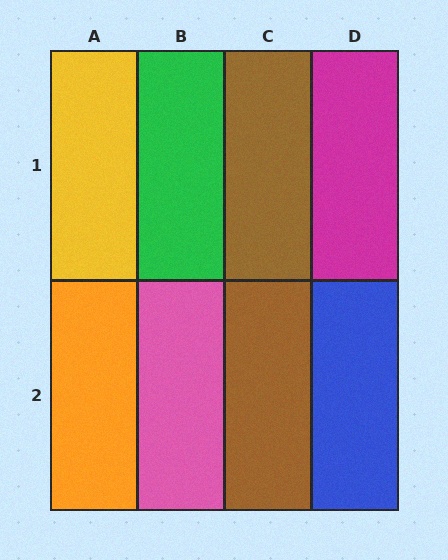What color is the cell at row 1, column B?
Green.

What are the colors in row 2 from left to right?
Orange, pink, brown, blue.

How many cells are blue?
1 cell is blue.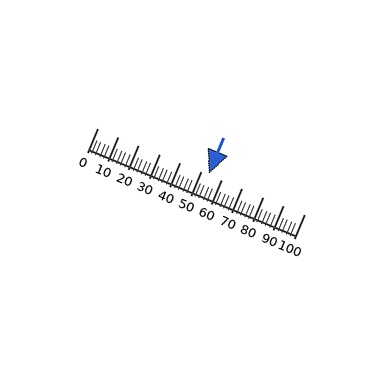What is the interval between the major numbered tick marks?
The major tick marks are spaced 10 units apart.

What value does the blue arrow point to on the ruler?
The blue arrow points to approximately 54.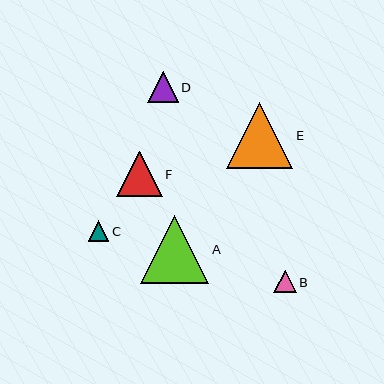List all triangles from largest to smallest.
From largest to smallest: A, E, F, D, B, C.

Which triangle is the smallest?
Triangle C is the smallest with a size of approximately 20 pixels.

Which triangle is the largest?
Triangle A is the largest with a size of approximately 68 pixels.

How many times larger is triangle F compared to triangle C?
Triangle F is approximately 2.2 times the size of triangle C.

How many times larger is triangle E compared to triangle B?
Triangle E is approximately 3.0 times the size of triangle B.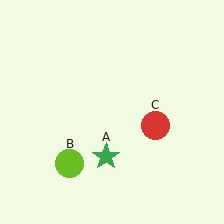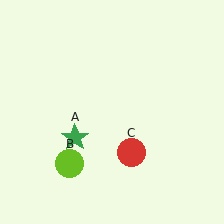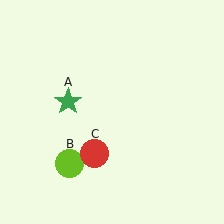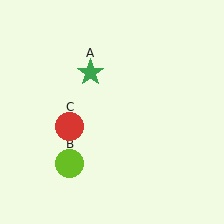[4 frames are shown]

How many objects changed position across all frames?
2 objects changed position: green star (object A), red circle (object C).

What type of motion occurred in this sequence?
The green star (object A), red circle (object C) rotated clockwise around the center of the scene.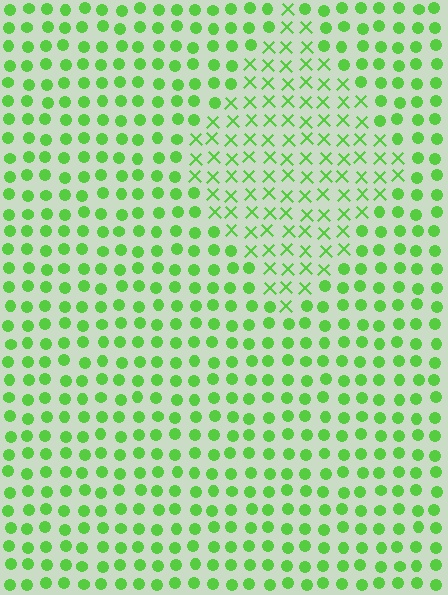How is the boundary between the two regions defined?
The boundary is defined by a change in element shape: X marks inside vs. circles outside. All elements share the same color and spacing.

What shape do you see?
I see a diamond.